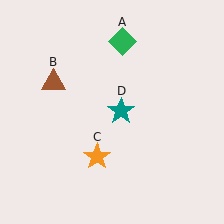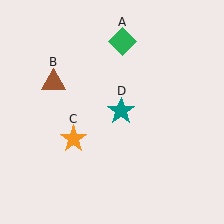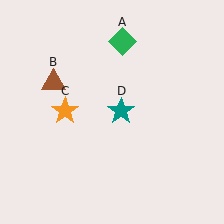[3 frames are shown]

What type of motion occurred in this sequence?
The orange star (object C) rotated clockwise around the center of the scene.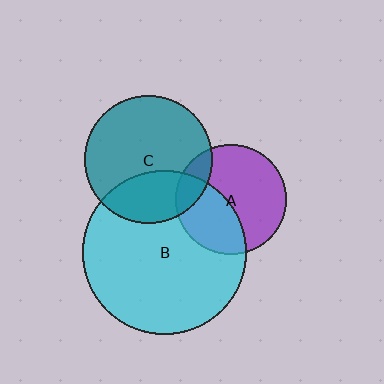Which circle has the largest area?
Circle B (cyan).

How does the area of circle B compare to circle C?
Approximately 1.6 times.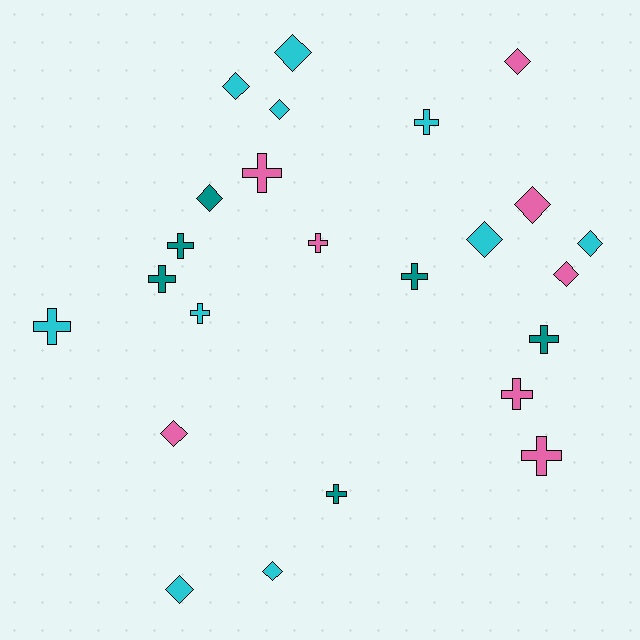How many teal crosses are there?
There are 5 teal crosses.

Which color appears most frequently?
Cyan, with 10 objects.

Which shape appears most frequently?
Cross, with 12 objects.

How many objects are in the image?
There are 24 objects.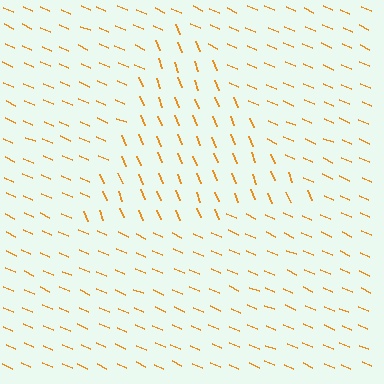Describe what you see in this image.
The image is filled with small orange line segments. A triangle region in the image has lines oriented differently from the surrounding lines, creating a visible texture boundary.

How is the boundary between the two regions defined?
The boundary is defined purely by a change in line orientation (approximately 45 degrees difference). All lines are the same color and thickness.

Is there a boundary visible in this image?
Yes, there is a texture boundary formed by a change in line orientation.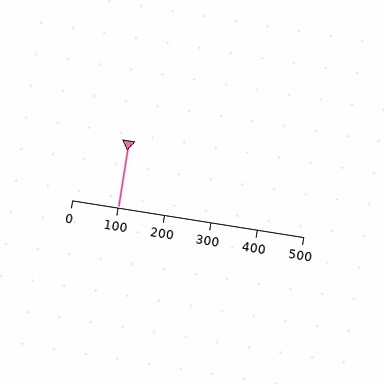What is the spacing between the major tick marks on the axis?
The major ticks are spaced 100 apart.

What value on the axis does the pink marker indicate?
The marker indicates approximately 100.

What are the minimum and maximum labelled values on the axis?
The axis runs from 0 to 500.